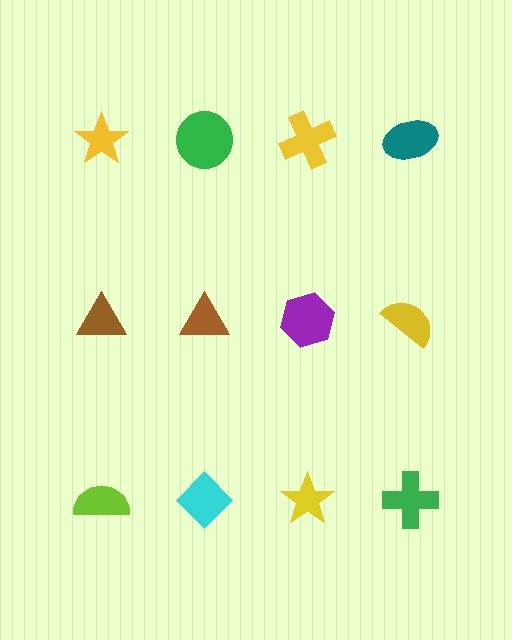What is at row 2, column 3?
A purple hexagon.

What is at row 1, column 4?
A teal ellipse.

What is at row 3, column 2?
A cyan diamond.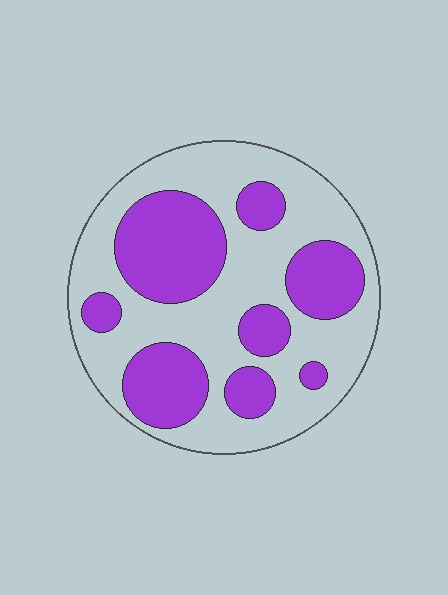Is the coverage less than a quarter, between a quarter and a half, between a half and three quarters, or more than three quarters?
Between a quarter and a half.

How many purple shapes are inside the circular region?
8.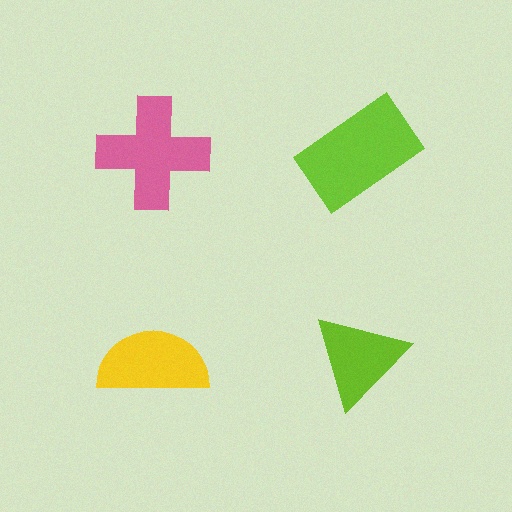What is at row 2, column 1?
A yellow semicircle.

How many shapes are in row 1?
2 shapes.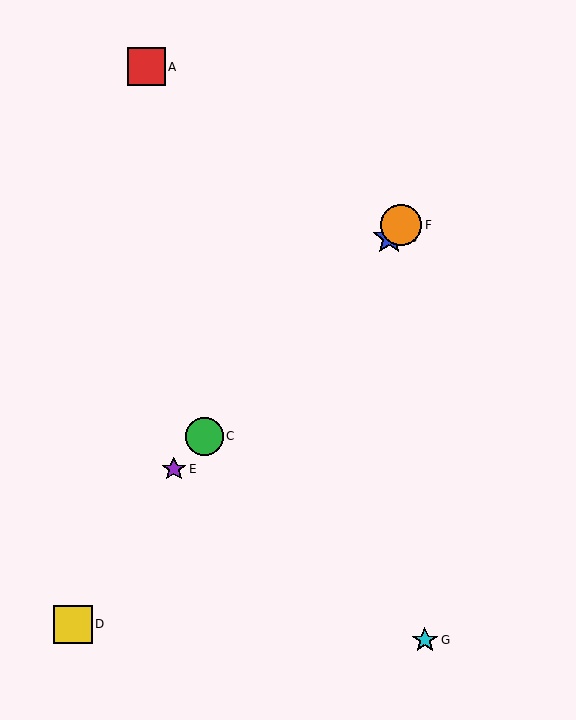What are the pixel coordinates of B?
Object B is at (389, 238).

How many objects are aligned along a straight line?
4 objects (B, C, E, F) are aligned along a straight line.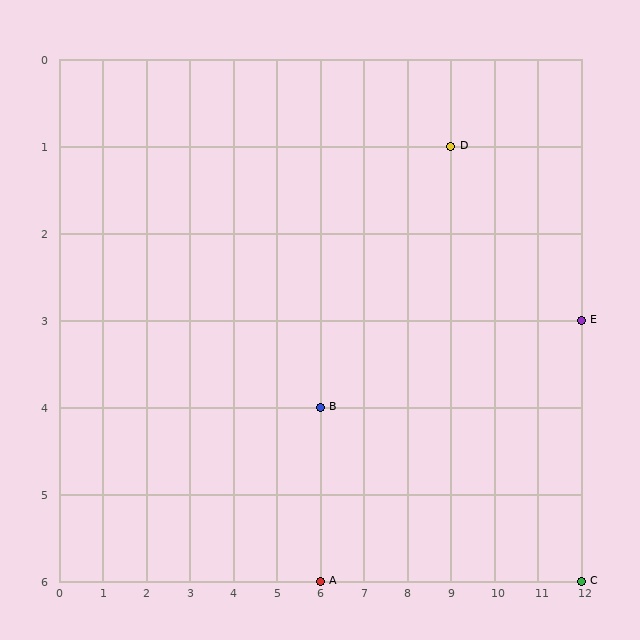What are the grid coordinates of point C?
Point C is at grid coordinates (12, 6).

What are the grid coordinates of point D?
Point D is at grid coordinates (9, 1).